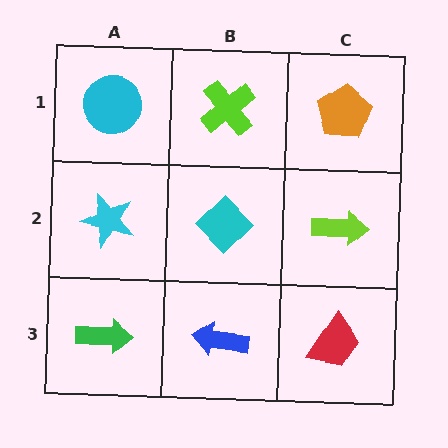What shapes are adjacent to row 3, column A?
A cyan star (row 2, column A), a blue arrow (row 3, column B).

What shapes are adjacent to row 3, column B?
A cyan diamond (row 2, column B), a green arrow (row 3, column A), a red trapezoid (row 3, column C).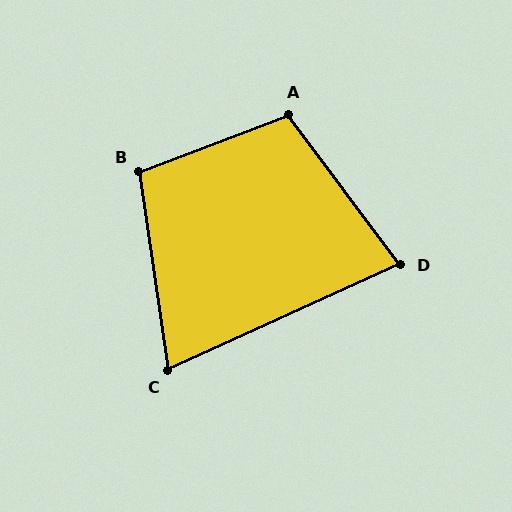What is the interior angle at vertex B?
Approximately 102 degrees (obtuse).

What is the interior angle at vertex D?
Approximately 78 degrees (acute).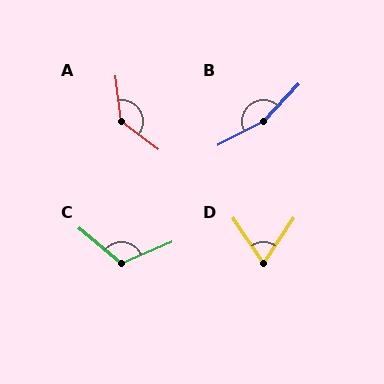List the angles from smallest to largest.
D (67°), C (117°), A (133°), B (161°).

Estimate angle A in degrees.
Approximately 133 degrees.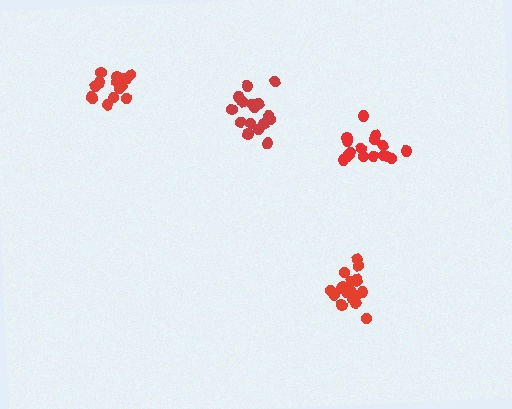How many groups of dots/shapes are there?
There are 4 groups.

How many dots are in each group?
Group 1: 19 dots, Group 2: 15 dots, Group 3: 16 dots, Group 4: 17 dots (67 total).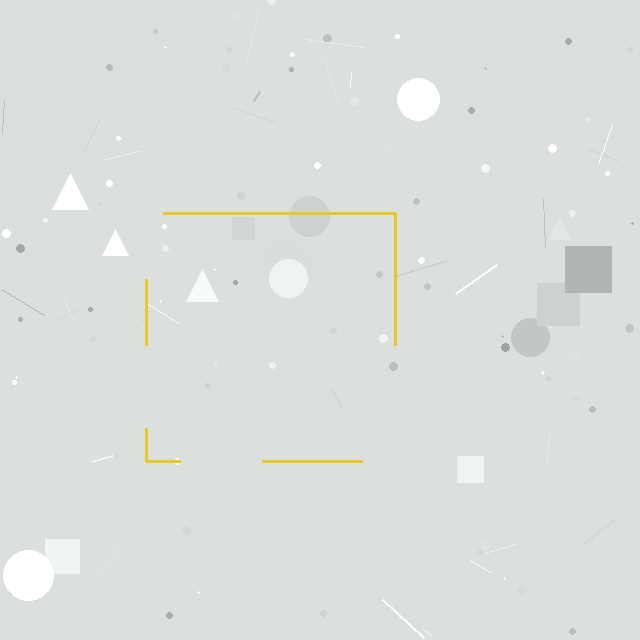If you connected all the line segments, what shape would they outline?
They would outline a square.